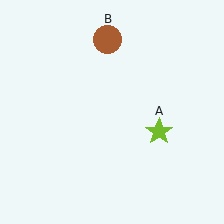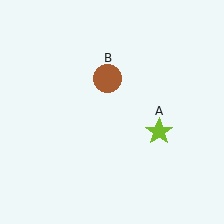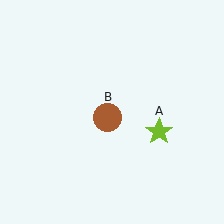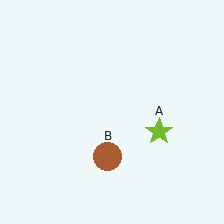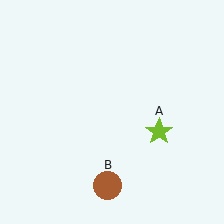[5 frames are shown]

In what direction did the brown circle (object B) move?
The brown circle (object B) moved down.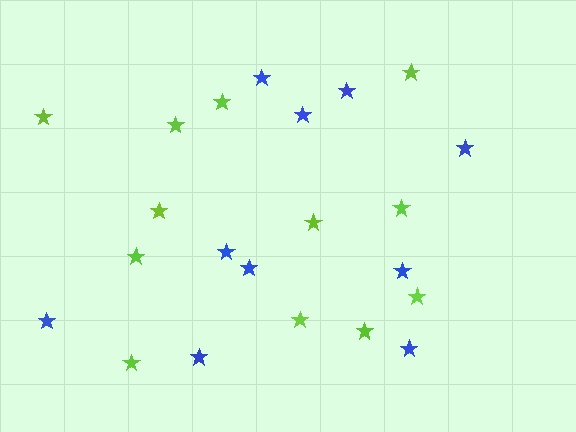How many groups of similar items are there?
There are 2 groups: one group of blue stars (10) and one group of lime stars (12).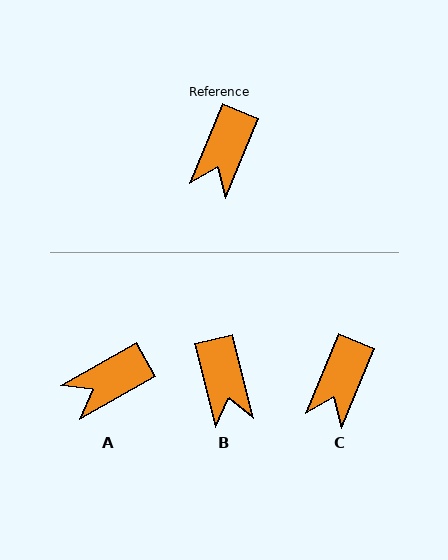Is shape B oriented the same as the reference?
No, it is off by about 36 degrees.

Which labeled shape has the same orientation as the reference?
C.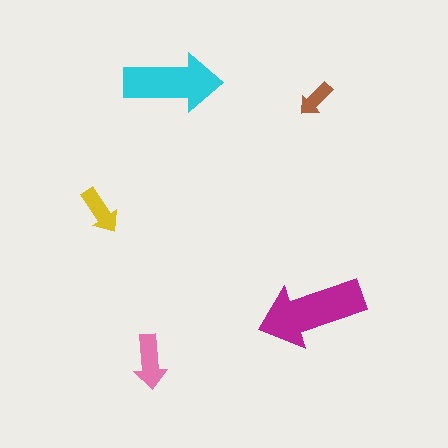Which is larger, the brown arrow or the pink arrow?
The pink one.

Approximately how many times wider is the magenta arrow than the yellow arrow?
About 2 times wider.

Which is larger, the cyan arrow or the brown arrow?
The cyan one.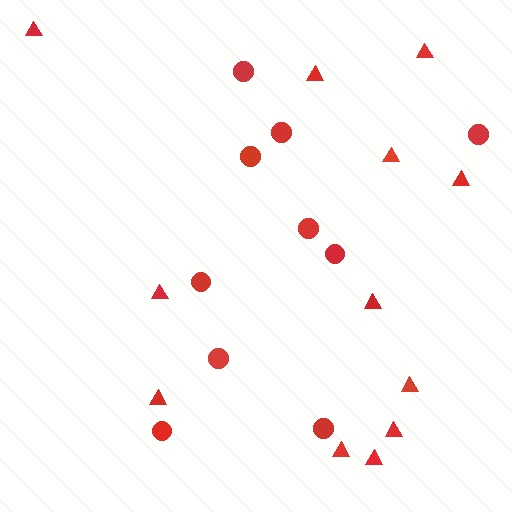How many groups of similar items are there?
There are 2 groups: one group of triangles (12) and one group of circles (10).